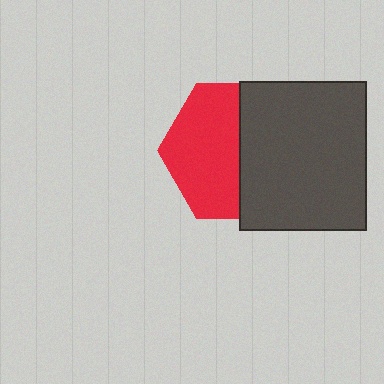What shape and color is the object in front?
The object in front is a dark gray rectangle.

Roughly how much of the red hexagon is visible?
About half of it is visible (roughly 53%).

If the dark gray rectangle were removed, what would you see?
You would see the complete red hexagon.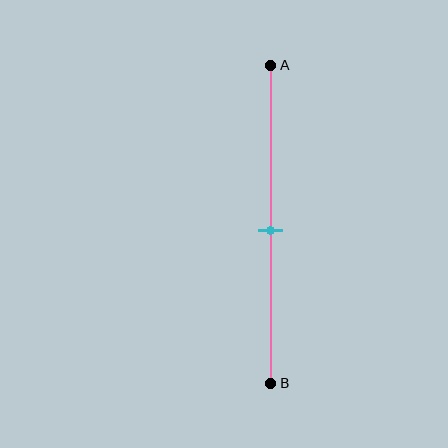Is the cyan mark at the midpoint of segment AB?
Yes, the mark is approximately at the midpoint.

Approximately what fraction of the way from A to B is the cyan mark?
The cyan mark is approximately 50% of the way from A to B.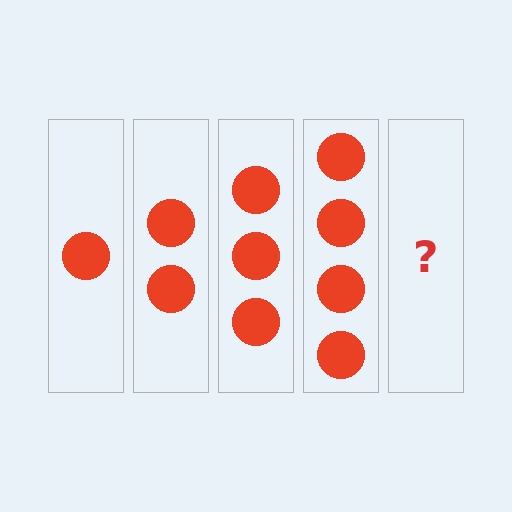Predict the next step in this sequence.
The next step is 5 circles.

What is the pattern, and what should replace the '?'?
The pattern is that each step adds one more circle. The '?' should be 5 circles.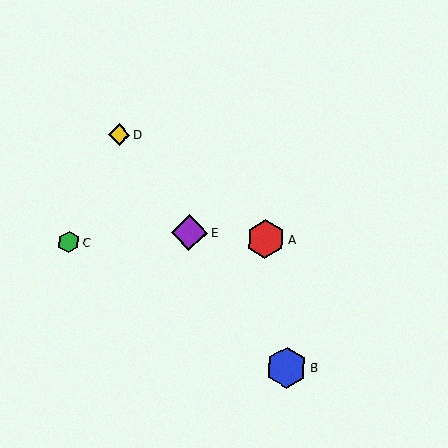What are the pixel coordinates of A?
Object A is at (266, 239).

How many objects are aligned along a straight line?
3 objects (B, D, E) are aligned along a straight line.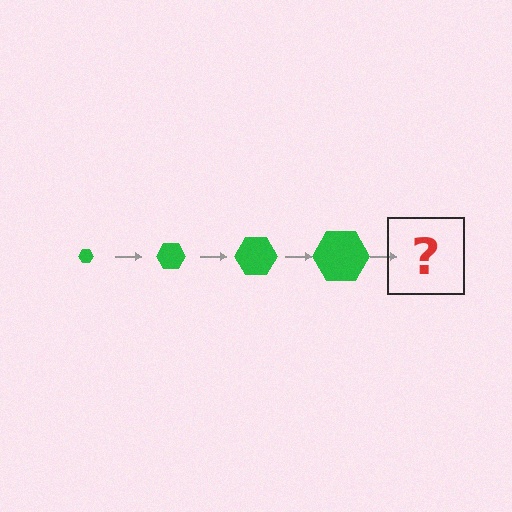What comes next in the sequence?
The next element should be a green hexagon, larger than the previous one.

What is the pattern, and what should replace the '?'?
The pattern is that the hexagon gets progressively larger each step. The '?' should be a green hexagon, larger than the previous one.